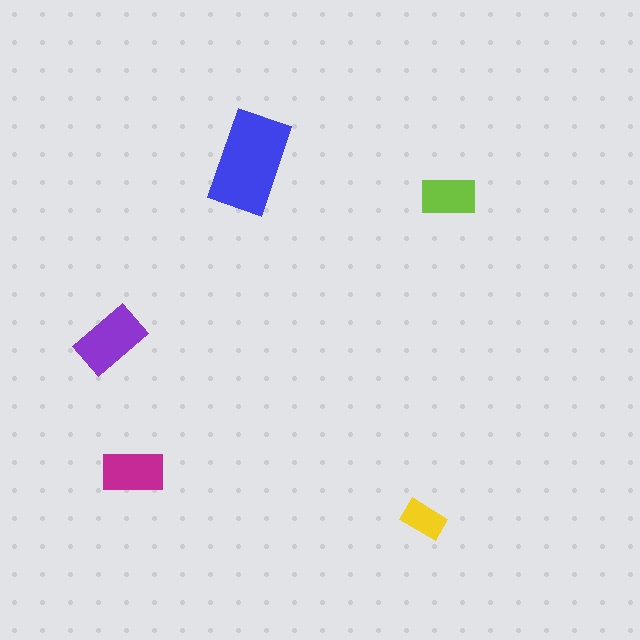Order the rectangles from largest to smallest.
the blue one, the purple one, the magenta one, the lime one, the yellow one.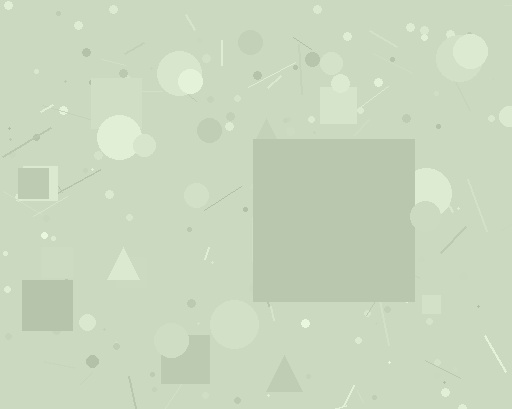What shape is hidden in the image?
A square is hidden in the image.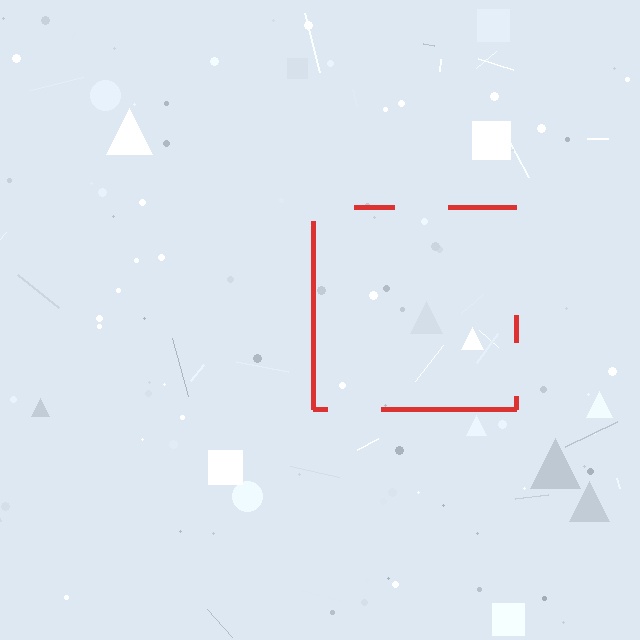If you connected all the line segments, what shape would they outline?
They would outline a square.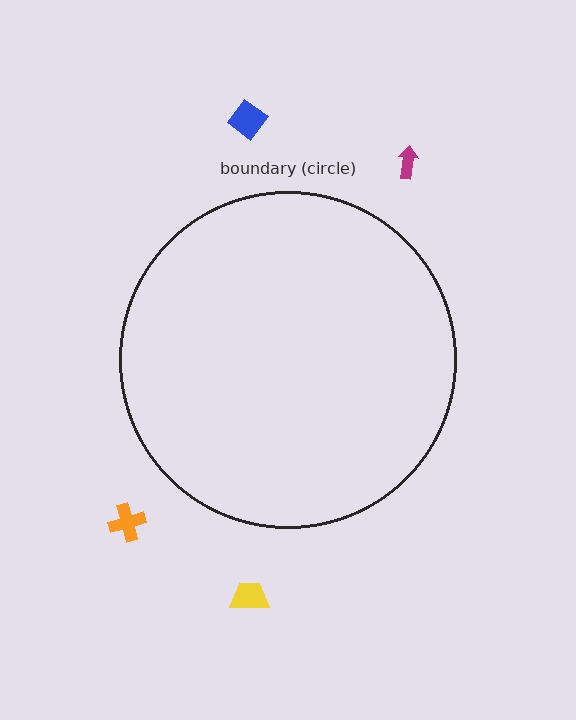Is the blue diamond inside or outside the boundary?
Outside.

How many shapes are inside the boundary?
0 inside, 4 outside.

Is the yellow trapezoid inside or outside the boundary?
Outside.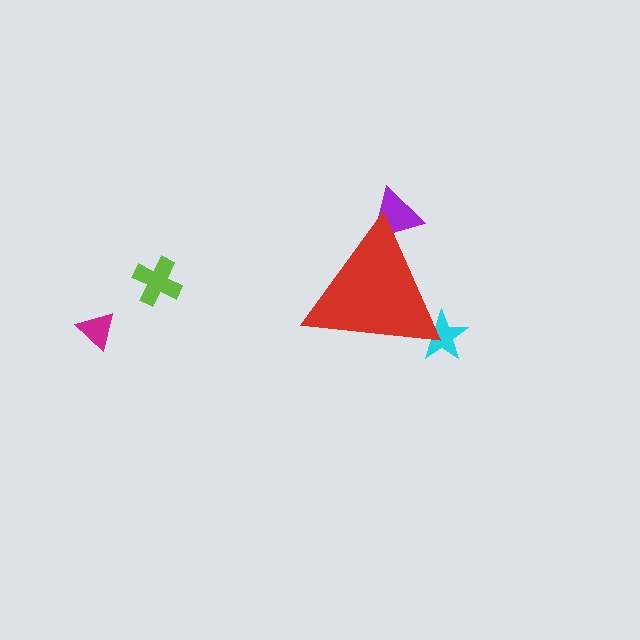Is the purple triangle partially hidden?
Yes, the purple triangle is partially hidden behind the red triangle.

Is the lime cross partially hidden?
No, the lime cross is fully visible.